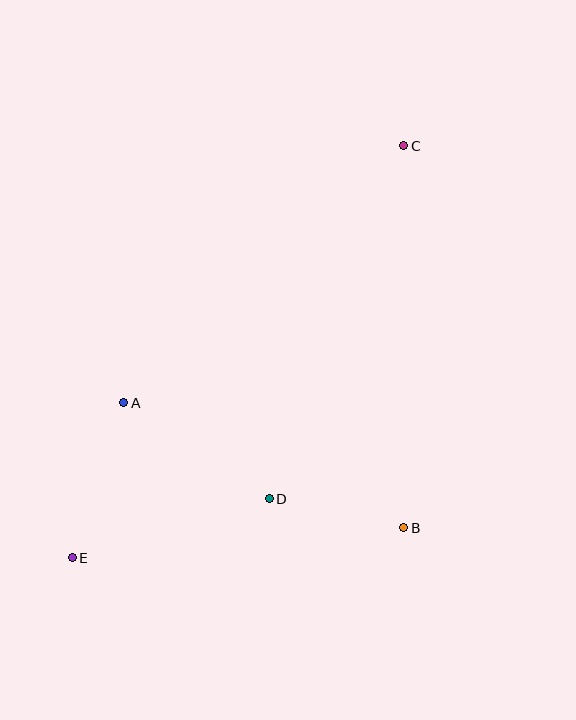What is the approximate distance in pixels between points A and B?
The distance between A and B is approximately 307 pixels.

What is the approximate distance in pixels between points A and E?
The distance between A and E is approximately 163 pixels.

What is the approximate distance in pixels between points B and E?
The distance between B and E is approximately 333 pixels.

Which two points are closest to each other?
Points B and D are closest to each other.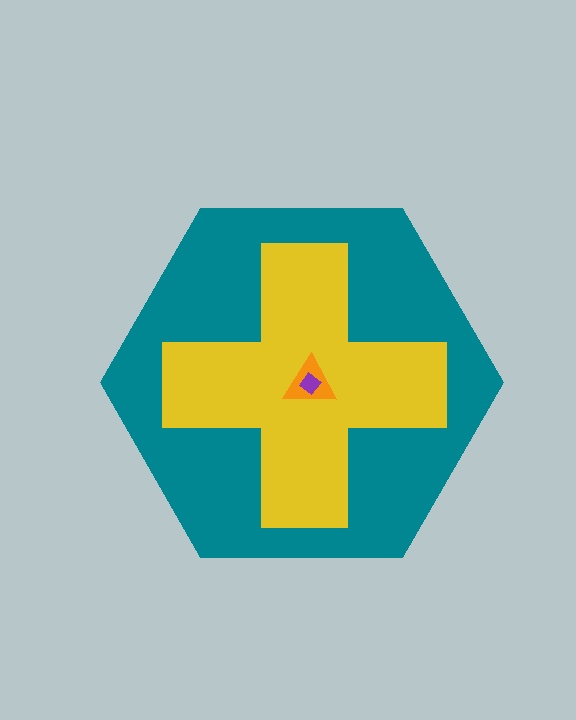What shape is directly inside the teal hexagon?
The yellow cross.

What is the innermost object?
The purple diamond.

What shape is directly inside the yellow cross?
The orange triangle.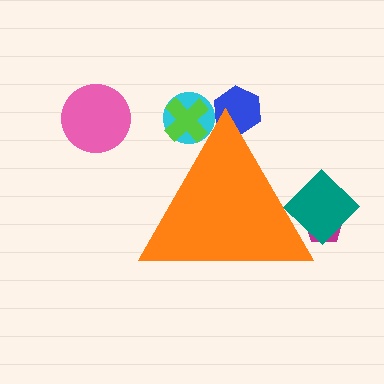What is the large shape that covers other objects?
An orange triangle.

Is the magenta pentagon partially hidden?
Yes, the magenta pentagon is partially hidden behind the orange triangle.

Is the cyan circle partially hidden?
Yes, the cyan circle is partially hidden behind the orange triangle.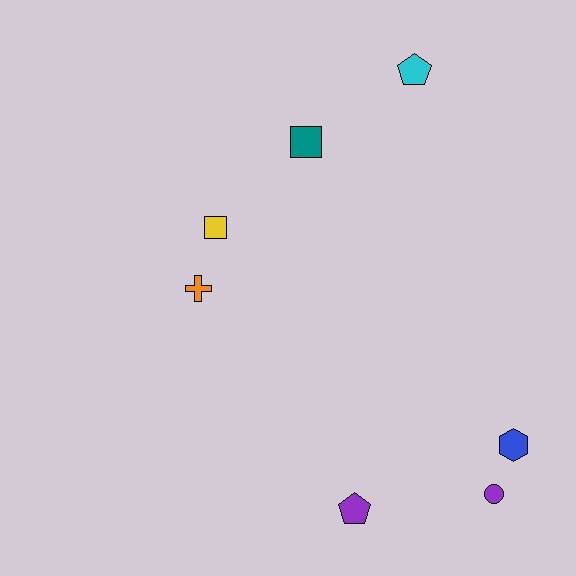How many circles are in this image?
There is 1 circle.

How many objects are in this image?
There are 7 objects.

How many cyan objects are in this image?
There is 1 cyan object.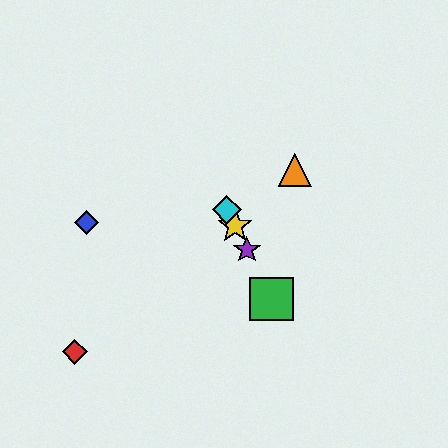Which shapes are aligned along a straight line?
The green square, the yellow star, the purple star, the cyan diamond are aligned along a straight line.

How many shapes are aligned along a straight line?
4 shapes (the green square, the yellow star, the purple star, the cyan diamond) are aligned along a straight line.